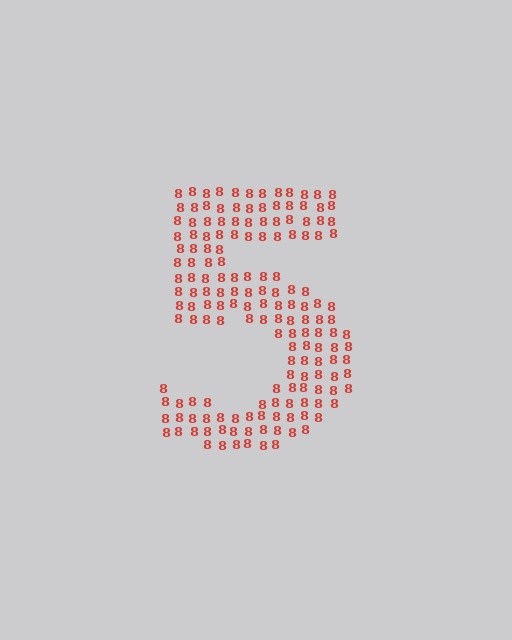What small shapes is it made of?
It is made of small digit 8's.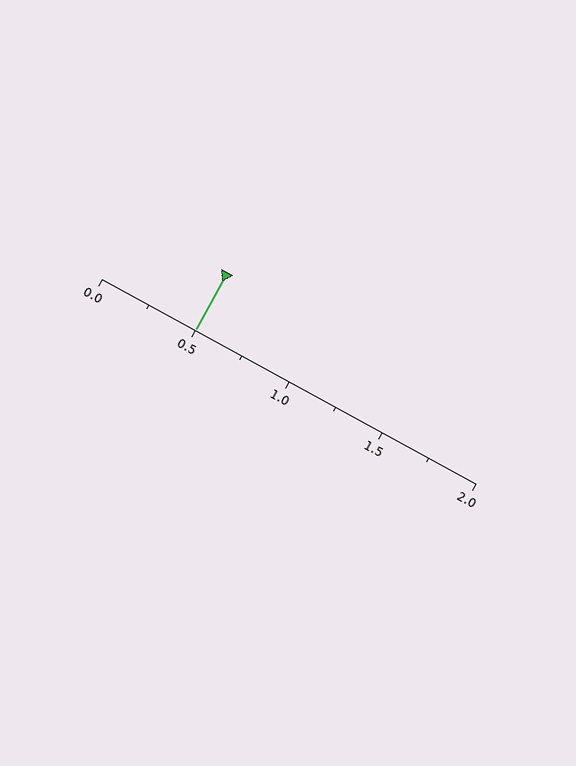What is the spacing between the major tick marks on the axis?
The major ticks are spaced 0.5 apart.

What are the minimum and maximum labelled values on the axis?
The axis runs from 0.0 to 2.0.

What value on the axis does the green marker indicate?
The marker indicates approximately 0.5.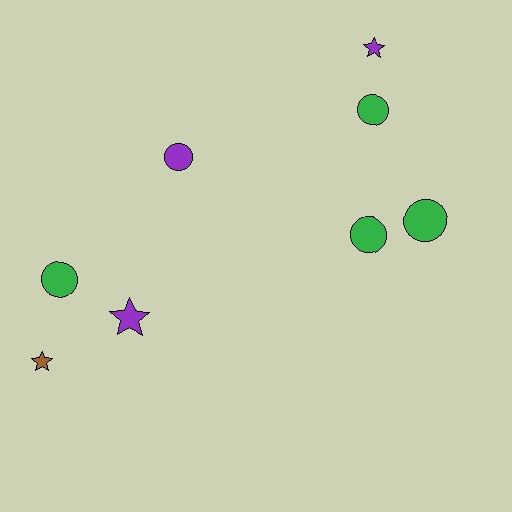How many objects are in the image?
There are 8 objects.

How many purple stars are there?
There are 2 purple stars.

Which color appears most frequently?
Green, with 4 objects.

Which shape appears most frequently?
Circle, with 5 objects.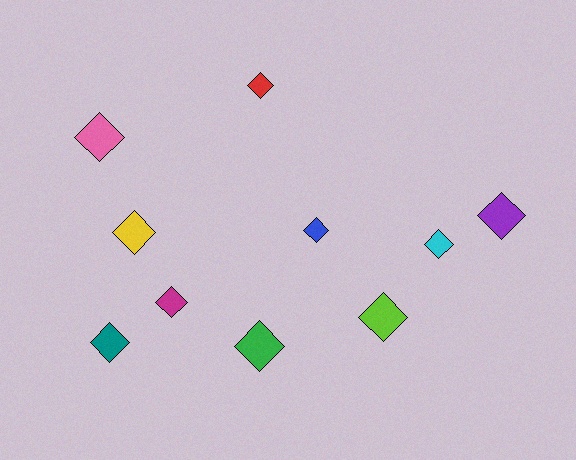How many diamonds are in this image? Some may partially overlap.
There are 10 diamonds.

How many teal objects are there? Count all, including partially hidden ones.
There is 1 teal object.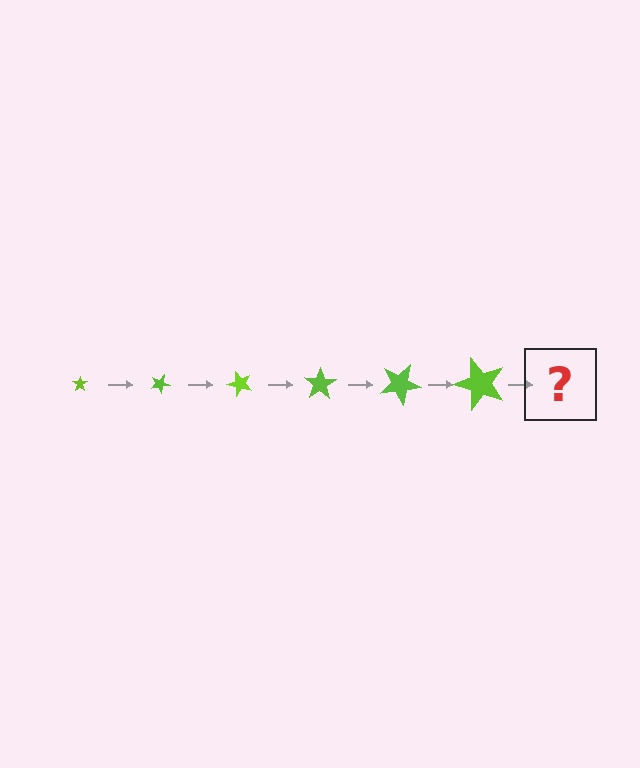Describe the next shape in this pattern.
It should be a star, larger than the previous one and rotated 150 degrees from the start.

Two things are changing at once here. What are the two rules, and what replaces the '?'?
The two rules are that the star grows larger each step and it rotates 25 degrees each step. The '?' should be a star, larger than the previous one and rotated 150 degrees from the start.